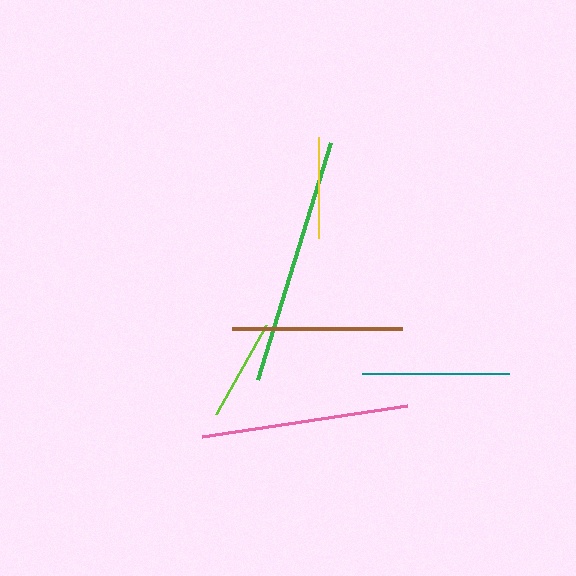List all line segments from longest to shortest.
From longest to shortest: green, pink, brown, teal, lime, yellow.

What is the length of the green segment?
The green segment is approximately 248 pixels long.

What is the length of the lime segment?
The lime segment is approximately 102 pixels long.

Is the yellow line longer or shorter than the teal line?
The teal line is longer than the yellow line.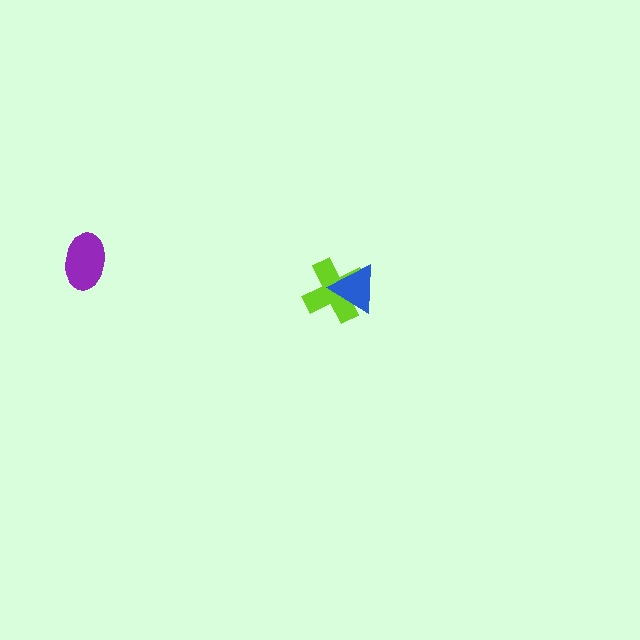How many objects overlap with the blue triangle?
1 object overlaps with the blue triangle.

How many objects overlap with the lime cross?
1 object overlaps with the lime cross.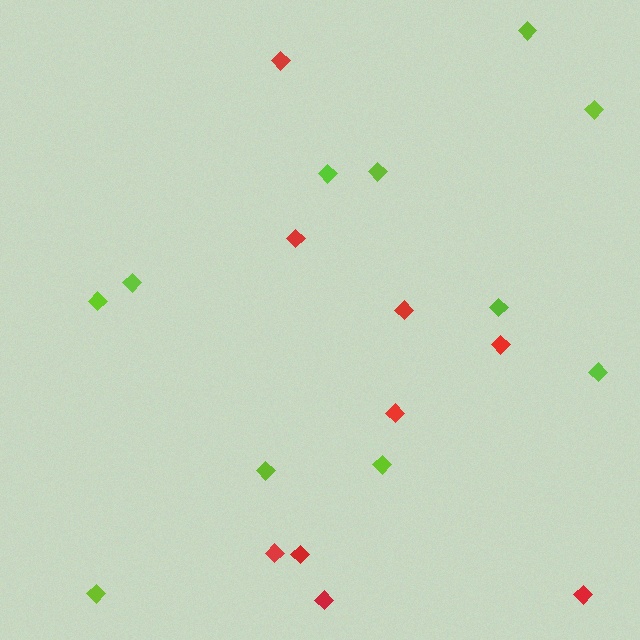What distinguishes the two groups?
There are 2 groups: one group of red diamonds (9) and one group of lime diamonds (11).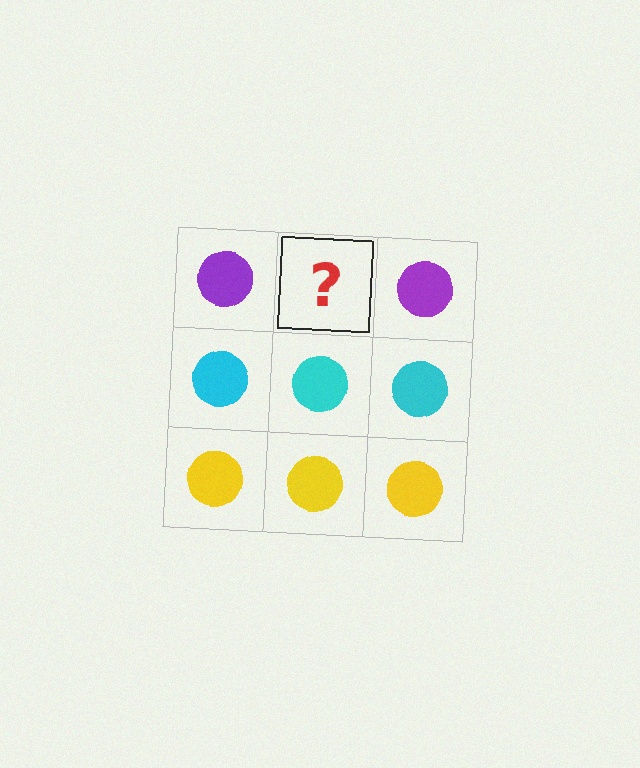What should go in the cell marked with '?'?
The missing cell should contain a purple circle.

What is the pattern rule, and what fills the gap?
The rule is that each row has a consistent color. The gap should be filled with a purple circle.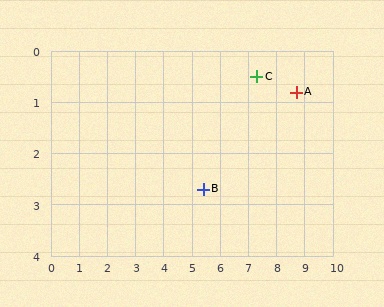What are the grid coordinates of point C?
Point C is at approximately (7.3, 0.5).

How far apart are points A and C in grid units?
Points A and C are about 1.4 grid units apart.